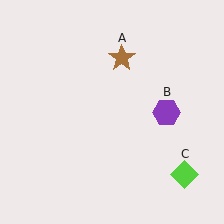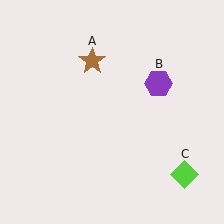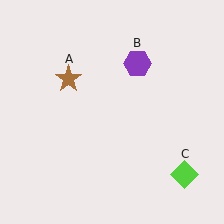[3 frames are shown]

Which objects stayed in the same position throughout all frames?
Lime diamond (object C) remained stationary.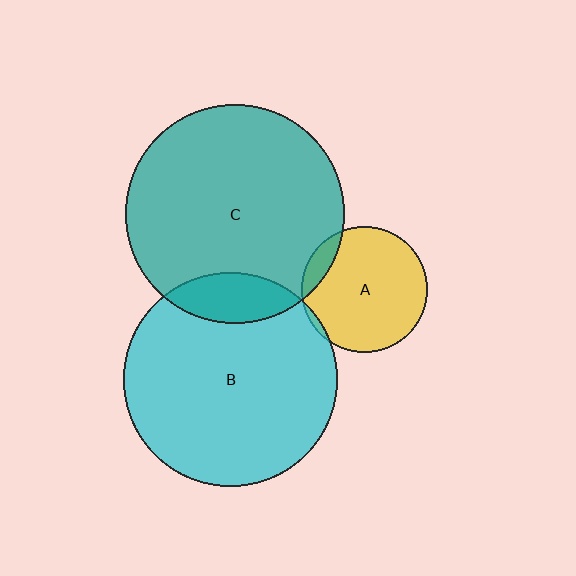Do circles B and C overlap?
Yes.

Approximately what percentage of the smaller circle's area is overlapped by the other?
Approximately 15%.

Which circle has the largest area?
Circle C (teal).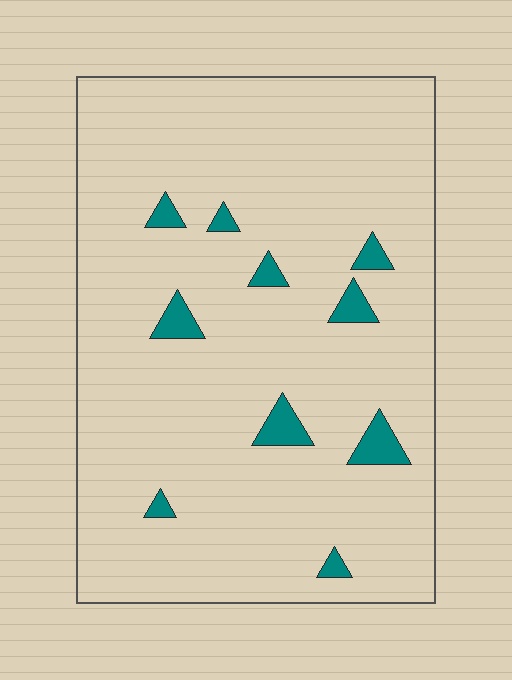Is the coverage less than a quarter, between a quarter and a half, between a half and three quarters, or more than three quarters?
Less than a quarter.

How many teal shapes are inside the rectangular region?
10.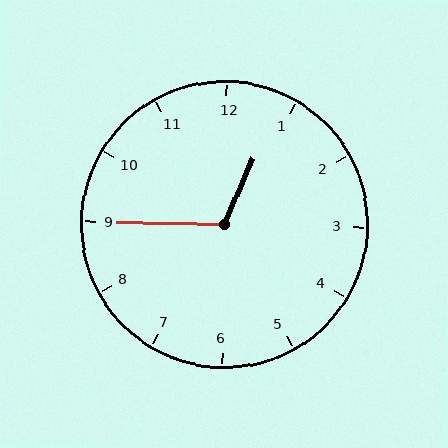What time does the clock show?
12:45.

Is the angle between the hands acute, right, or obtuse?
It is obtuse.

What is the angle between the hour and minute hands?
Approximately 112 degrees.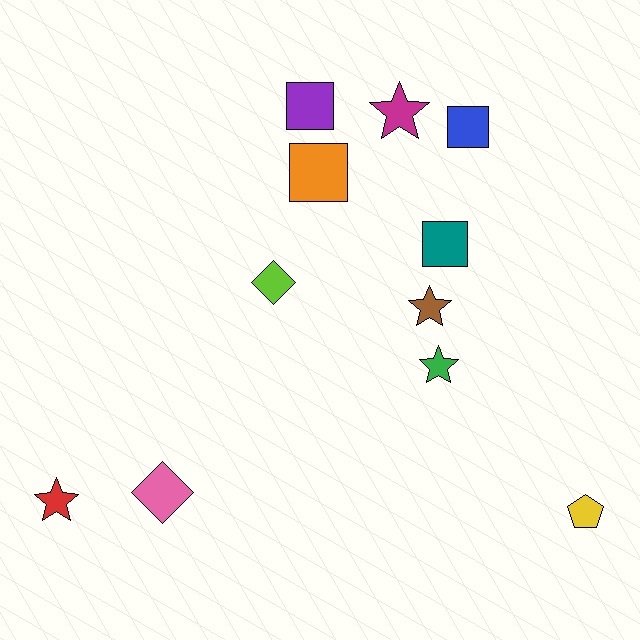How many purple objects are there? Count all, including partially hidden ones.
There is 1 purple object.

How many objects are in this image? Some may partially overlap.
There are 11 objects.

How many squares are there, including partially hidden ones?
There are 4 squares.